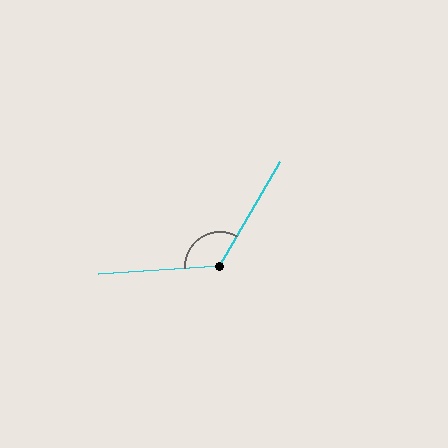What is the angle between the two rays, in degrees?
Approximately 124 degrees.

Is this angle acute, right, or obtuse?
It is obtuse.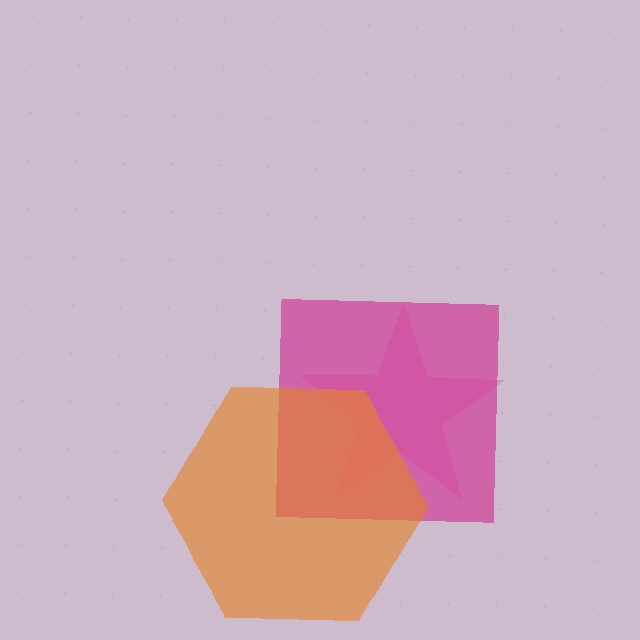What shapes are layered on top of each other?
The layered shapes are: a pink star, a magenta square, an orange hexagon.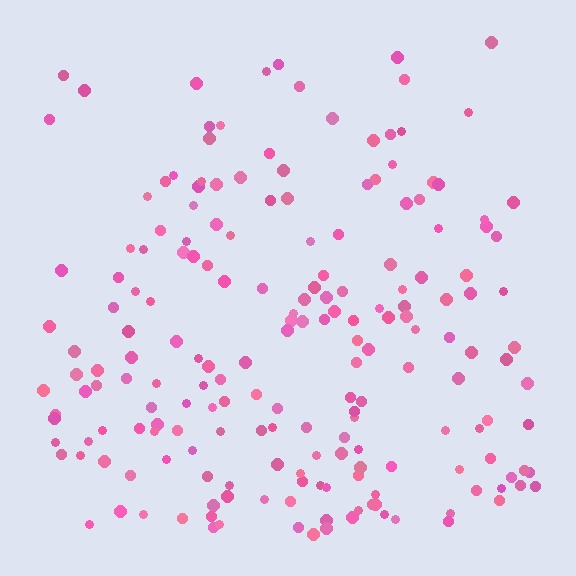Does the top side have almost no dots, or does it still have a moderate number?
Still a moderate number, just noticeably fewer than the bottom.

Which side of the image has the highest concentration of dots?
The bottom.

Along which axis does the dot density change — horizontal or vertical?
Vertical.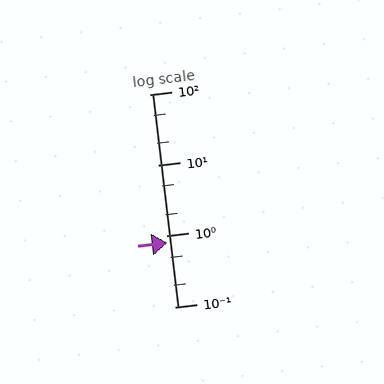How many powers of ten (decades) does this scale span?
The scale spans 3 decades, from 0.1 to 100.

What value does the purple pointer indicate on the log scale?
The pointer indicates approximately 0.8.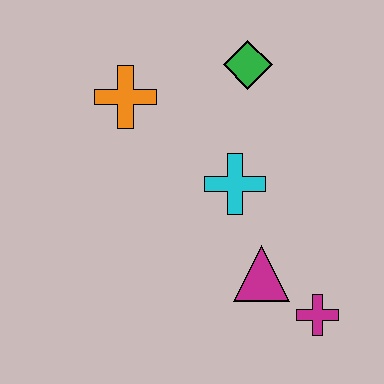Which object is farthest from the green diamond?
The magenta cross is farthest from the green diamond.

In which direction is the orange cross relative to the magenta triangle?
The orange cross is above the magenta triangle.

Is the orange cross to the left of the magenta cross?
Yes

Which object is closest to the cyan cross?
The magenta triangle is closest to the cyan cross.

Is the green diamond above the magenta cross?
Yes